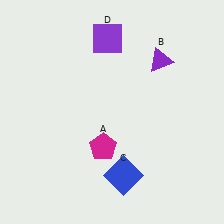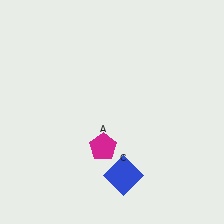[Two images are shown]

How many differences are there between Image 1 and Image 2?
There are 2 differences between the two images.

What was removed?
The purple triangle (B), the purple square (D) were removed in Image 2.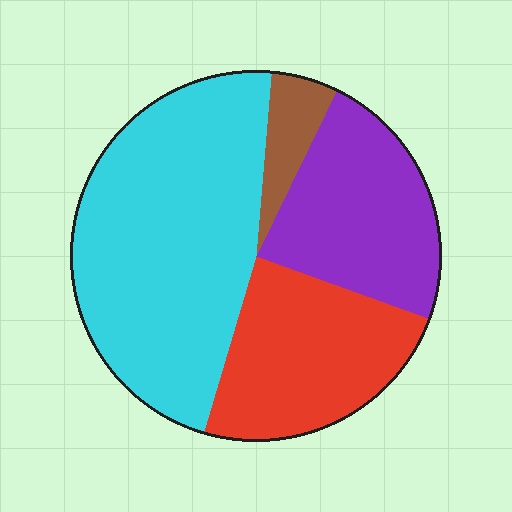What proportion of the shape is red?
Red covers roughly 25% of the shape.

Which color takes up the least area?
Brown, at roughly 5%.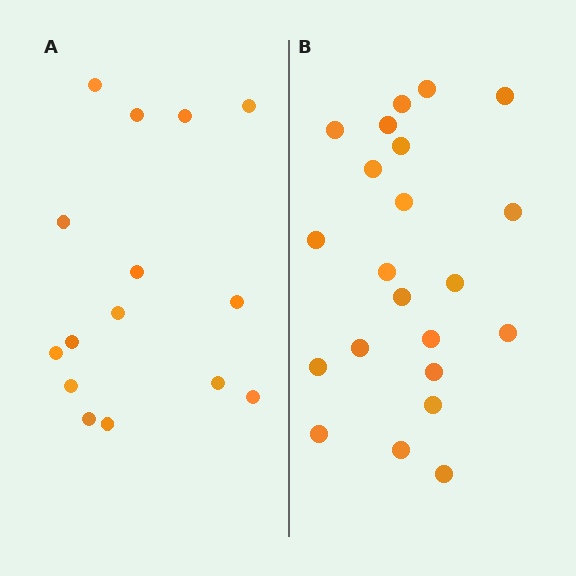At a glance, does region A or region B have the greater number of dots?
Region B (the right region) has more dots.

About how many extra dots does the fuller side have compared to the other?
Region B has roughly 8 or so more dots than region A.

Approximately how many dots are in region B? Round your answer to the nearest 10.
About 20 dots. (The exact count is 22, which rounds to 20.)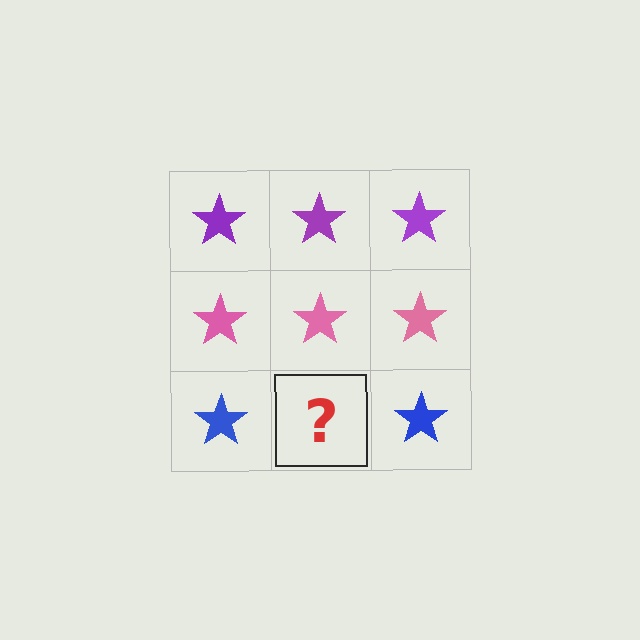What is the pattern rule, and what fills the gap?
The rule is that each row has a consistent color. The gap should be filled with a blue star.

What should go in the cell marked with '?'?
The missing cell should contain a blue star.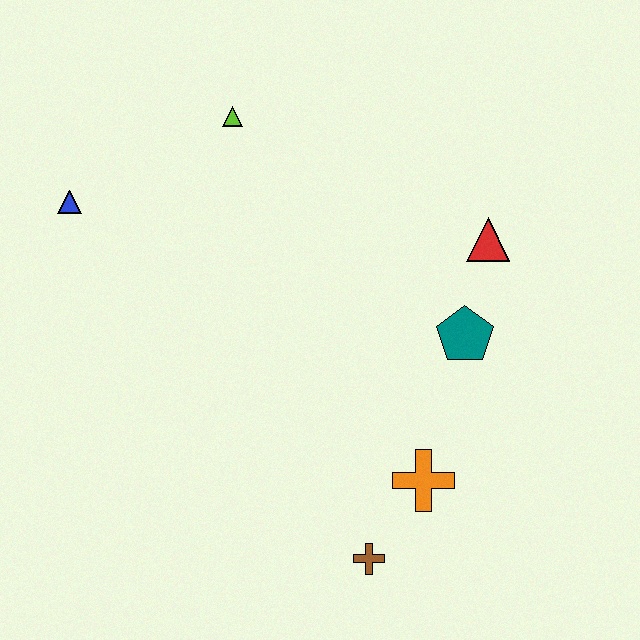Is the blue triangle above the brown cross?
Yes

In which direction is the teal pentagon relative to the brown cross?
The teal pentagon is above the brown cross.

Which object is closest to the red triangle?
The teal pentagon is closest to the red triangle.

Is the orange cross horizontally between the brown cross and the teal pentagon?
Yes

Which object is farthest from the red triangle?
The blue triangle is farthest from the red triangle.